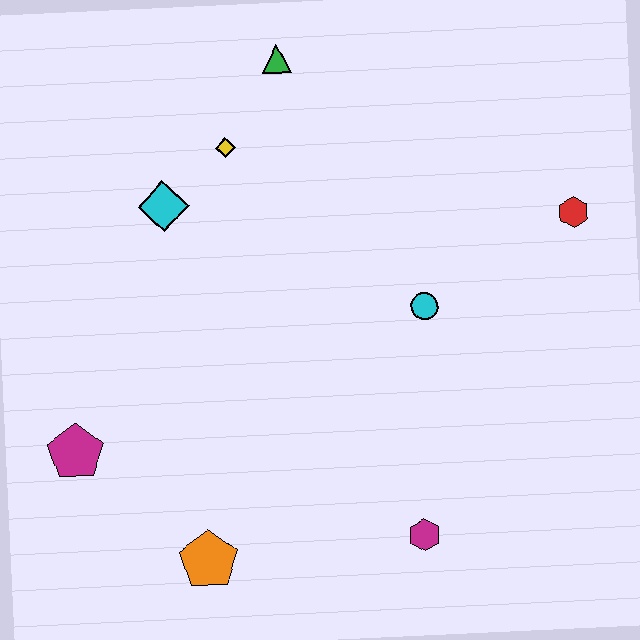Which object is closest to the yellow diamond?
The cyan diamond is closest to the yellow diamond.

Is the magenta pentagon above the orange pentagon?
Yes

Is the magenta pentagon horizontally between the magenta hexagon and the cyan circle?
No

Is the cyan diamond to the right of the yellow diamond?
No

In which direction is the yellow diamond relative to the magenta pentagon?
The yellow diamond is above the magenta pentagon.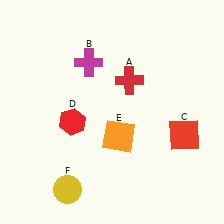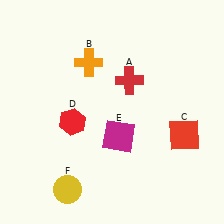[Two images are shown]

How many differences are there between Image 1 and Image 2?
There are 2 differences between the two images.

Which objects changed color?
B changed from magenta to orange. E changed from orange to magenta.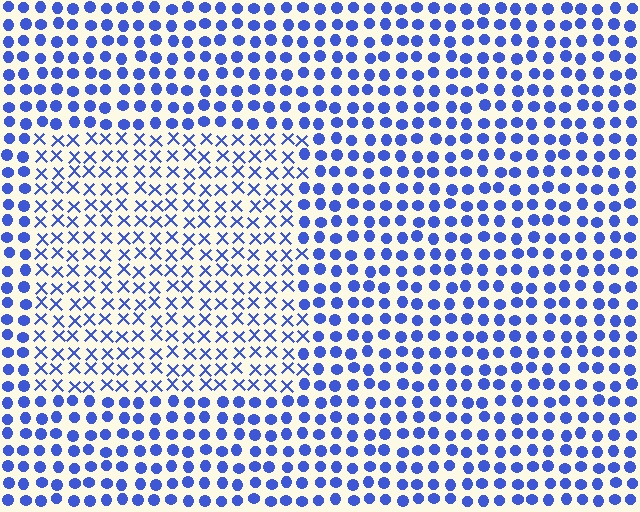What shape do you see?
I see a rectangle.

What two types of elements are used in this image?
The image uses X marks inside the rectangle region and circles outside it.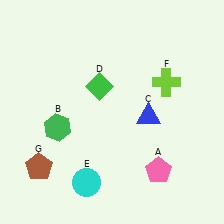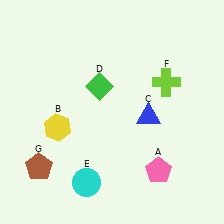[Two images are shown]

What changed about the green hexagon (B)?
In Image 1, B is green. In Image 2, it changed to yellow.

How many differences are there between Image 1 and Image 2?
There is 1 difference between the two images.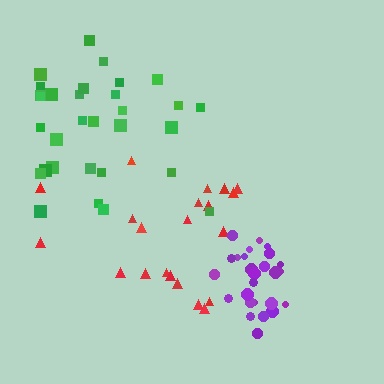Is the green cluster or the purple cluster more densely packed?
Purple.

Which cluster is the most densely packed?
Purple.